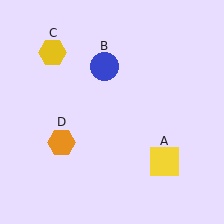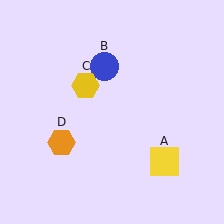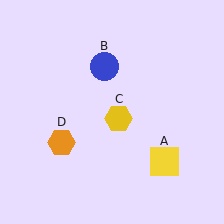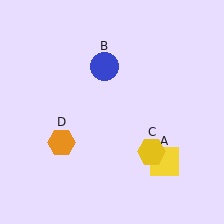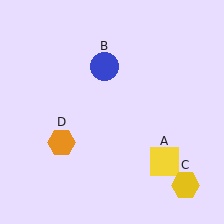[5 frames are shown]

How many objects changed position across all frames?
1 object changed position: yellow hexagon (object C).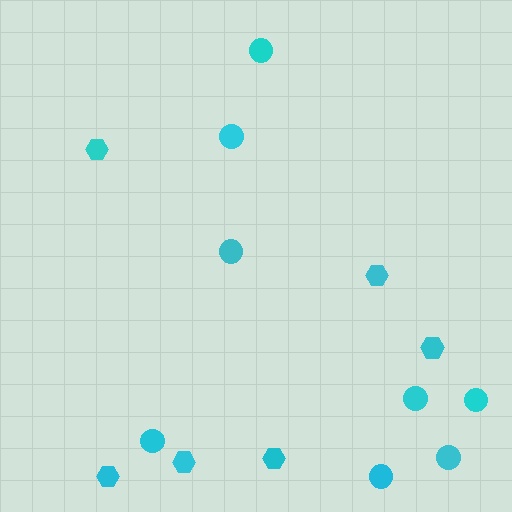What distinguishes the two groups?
There are 2 groups: one group of hexagons (6) and one group of circles (8).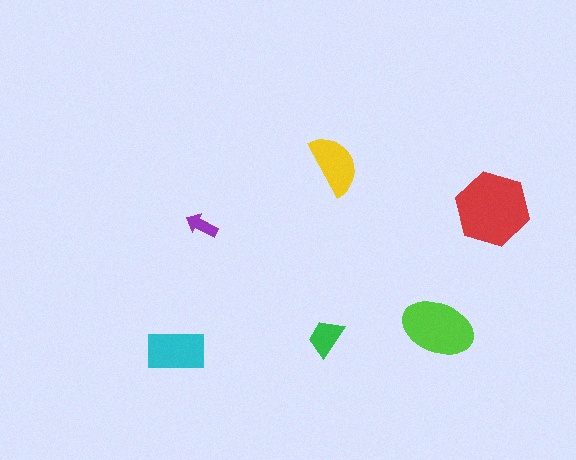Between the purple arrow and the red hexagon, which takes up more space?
The red hexagon.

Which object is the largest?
The red hexagon.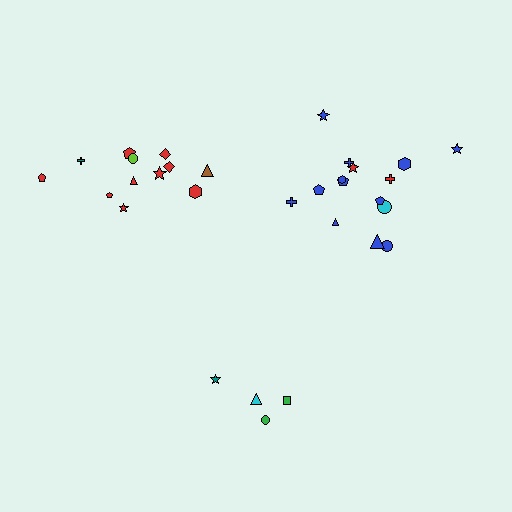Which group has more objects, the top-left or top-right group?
The top-right group.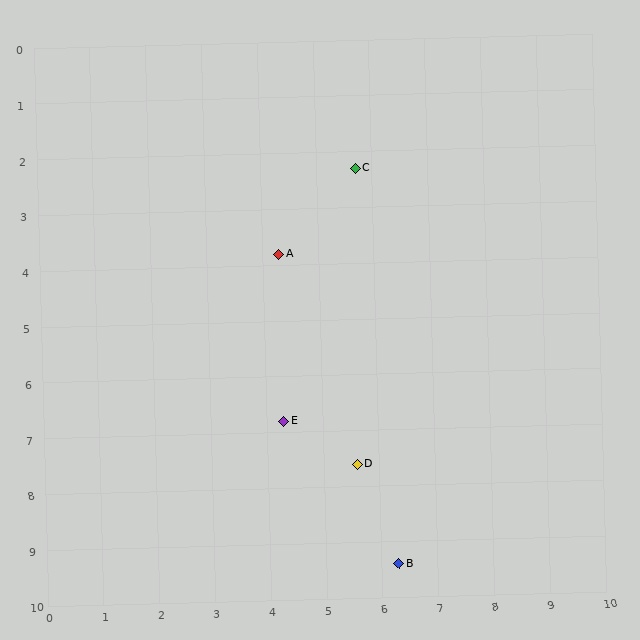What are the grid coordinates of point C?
Point C is at approximately (5.7, 2.3).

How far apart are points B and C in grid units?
Points B and C are about 7.1 grid units apart.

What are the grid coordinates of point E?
Point E is at approximately (4.3, 6.8).